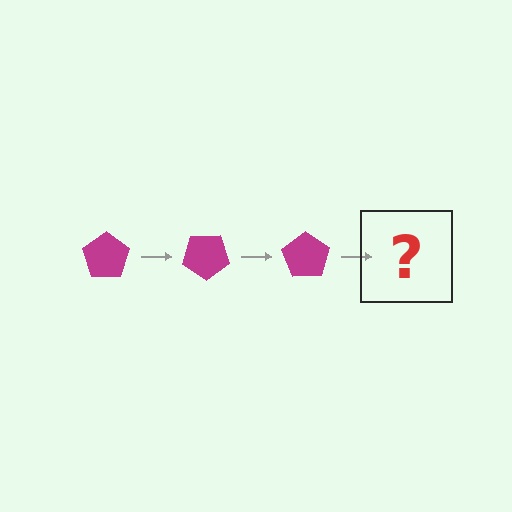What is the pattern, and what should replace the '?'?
The pattern is that the pentagon rotates 35 degrees each step. The '?' should be a magenta pentagon rotated 105 degrees.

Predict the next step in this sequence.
The next step is a magenta pentagon rotated 105 degrees.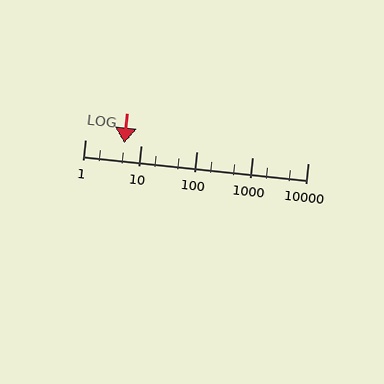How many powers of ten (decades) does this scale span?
The scale spans 4 decades, from 1 to 10000.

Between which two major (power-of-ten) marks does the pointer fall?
The pointer is between 1 and 10.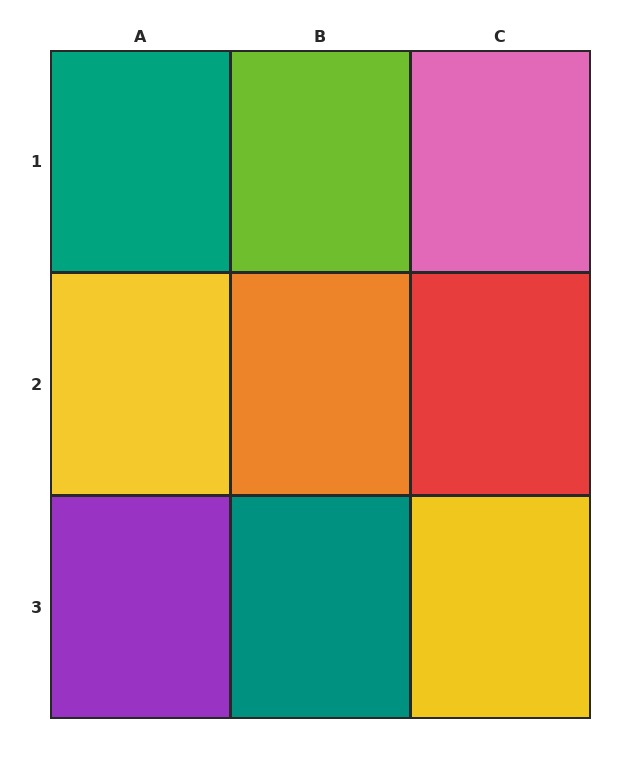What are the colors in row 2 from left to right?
Yellow, orange, red.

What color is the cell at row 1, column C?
Pink.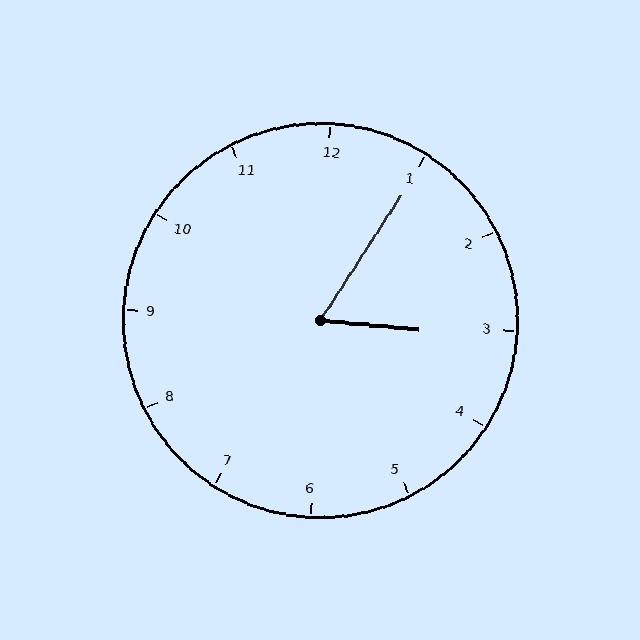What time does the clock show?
3:05.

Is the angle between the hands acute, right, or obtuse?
It is acute.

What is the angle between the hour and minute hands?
Approximately 62 degrees.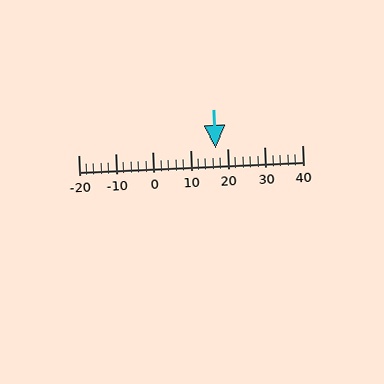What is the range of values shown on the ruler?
The ruler shows values from -20 to 40.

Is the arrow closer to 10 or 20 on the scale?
The arrow is closer to 20.